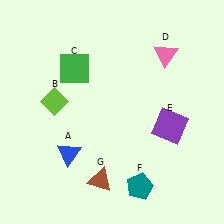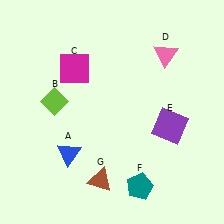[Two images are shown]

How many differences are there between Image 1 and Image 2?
There is 1 difference between the two images.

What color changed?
The square (C) changed from green in Image 1 to magenta in Image 2.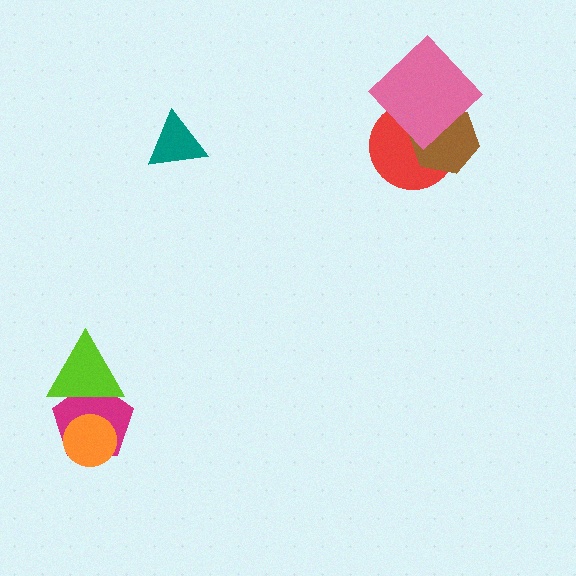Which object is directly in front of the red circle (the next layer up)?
The brown hexagon is directly in front of the red circle.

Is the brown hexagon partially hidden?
Yes, it is partially covered by another shape.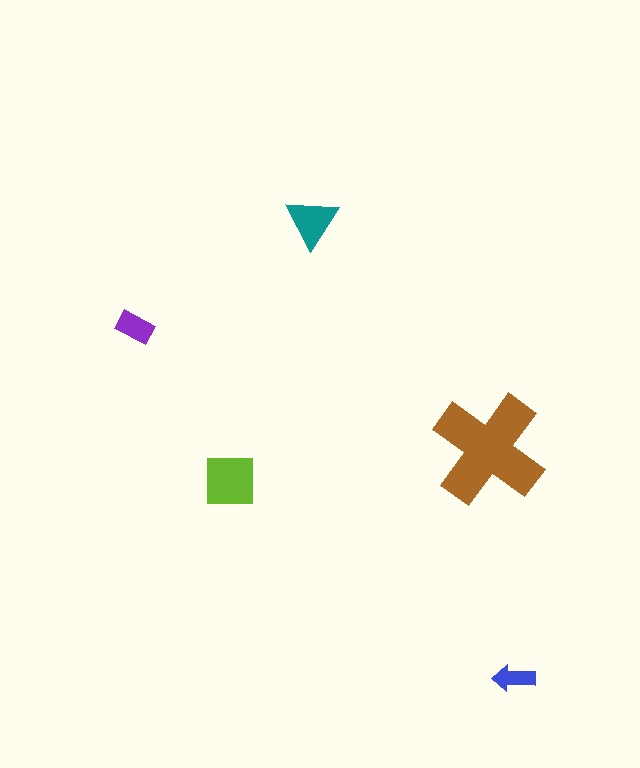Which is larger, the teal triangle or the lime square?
The lime square.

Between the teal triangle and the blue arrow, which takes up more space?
The teal triangle.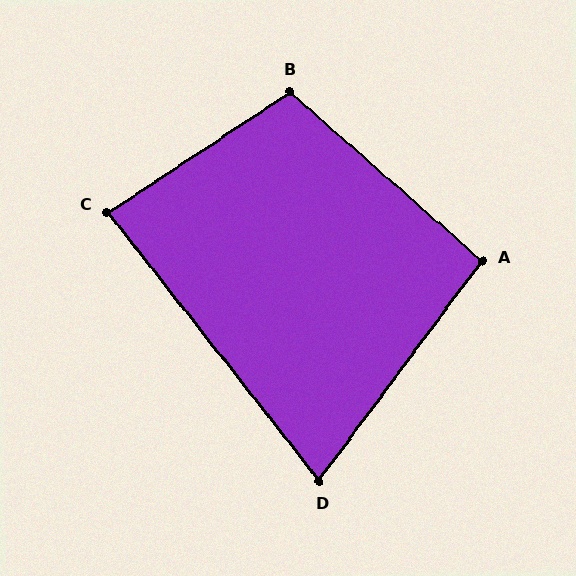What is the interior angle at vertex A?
Approximately 95 degrees (approximately right).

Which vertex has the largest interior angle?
B, at approximately 105 degrees.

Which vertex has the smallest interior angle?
D, at approximately 75 degrees.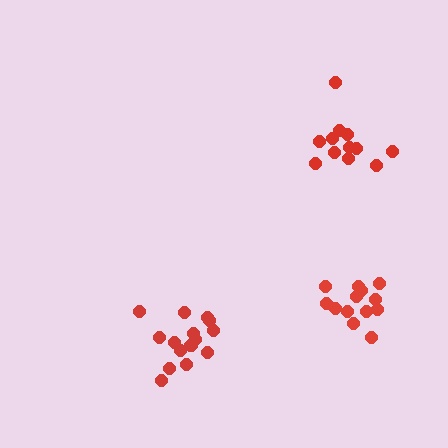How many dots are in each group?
Group 1: 12 dots, Group 2: 16 dots, Group 3: 13 dots (41 total).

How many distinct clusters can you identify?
There are 3 distinct clusters.